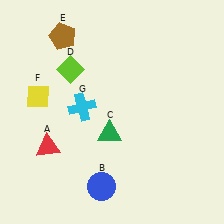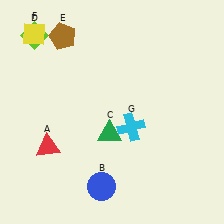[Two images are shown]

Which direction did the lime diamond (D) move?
The lime diamond (D) moved left.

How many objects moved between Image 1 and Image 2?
3 objects moved between the two images.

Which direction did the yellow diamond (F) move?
The yellow diamond (F) moved up.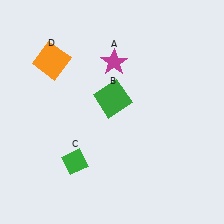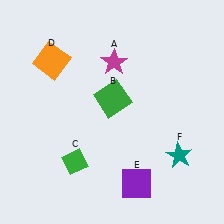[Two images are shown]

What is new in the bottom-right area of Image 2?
A purple square (E) was added in the bottom-right area of Image 2.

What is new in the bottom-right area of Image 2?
A teal star (F) was added in the bottom-right area of Image 2.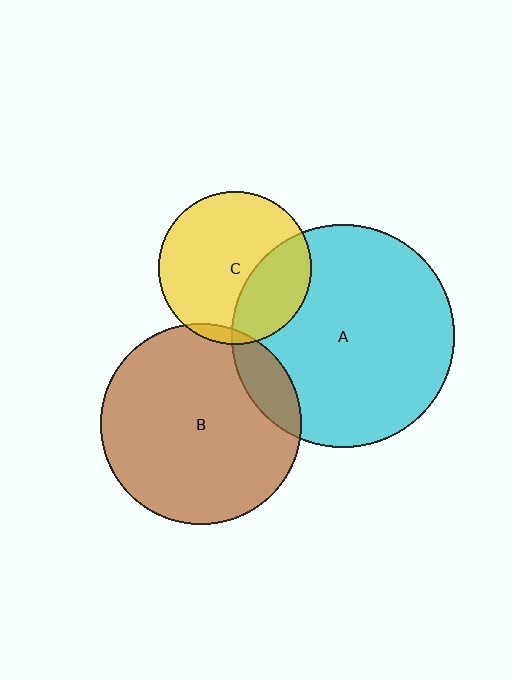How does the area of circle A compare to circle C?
Approximately 2.1 times.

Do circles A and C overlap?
Yes.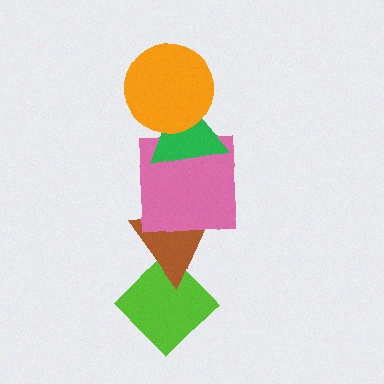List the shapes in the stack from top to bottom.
From top to bottom: the orange circle, the green triangle, the pink square, the brown triangle, the lime diamond.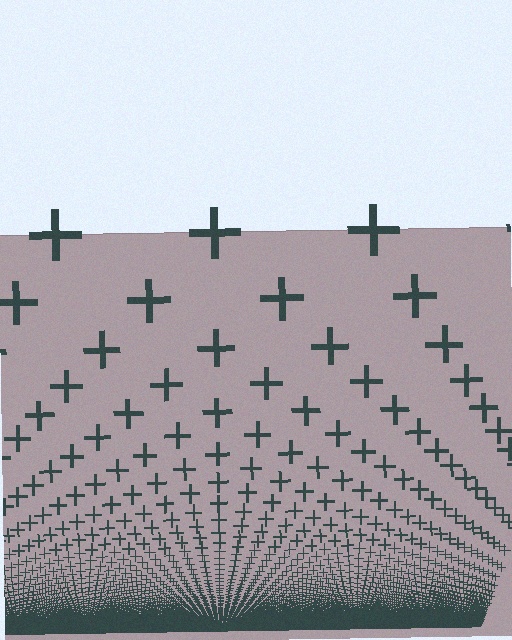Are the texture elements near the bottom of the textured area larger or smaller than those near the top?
Smaller. The gradient is inverted — elements near the bottom are smaller and denser.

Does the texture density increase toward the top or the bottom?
Density increases toward the bottom.